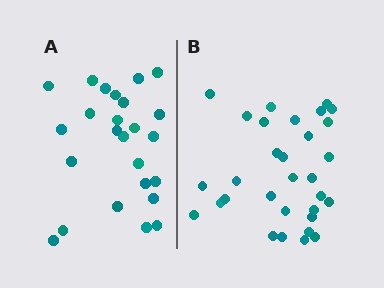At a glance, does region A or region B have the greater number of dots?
Region B (the right region) has more dots.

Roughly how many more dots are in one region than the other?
Region B has about 6 more dots than region A.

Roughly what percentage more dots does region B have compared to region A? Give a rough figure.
About 25% more.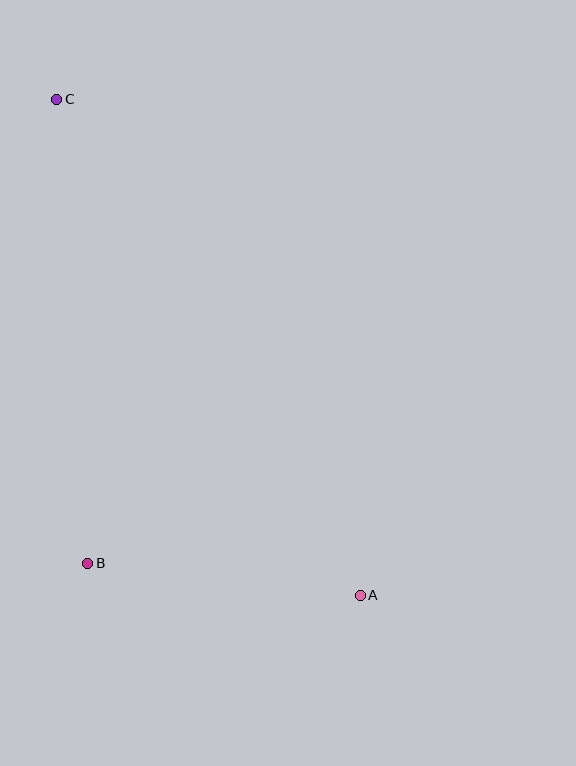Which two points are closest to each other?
Points A and B are closest to each other.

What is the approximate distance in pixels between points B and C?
The distance between B and C is approximately 465 pixels.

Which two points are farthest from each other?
Points A and C are farthest from each other.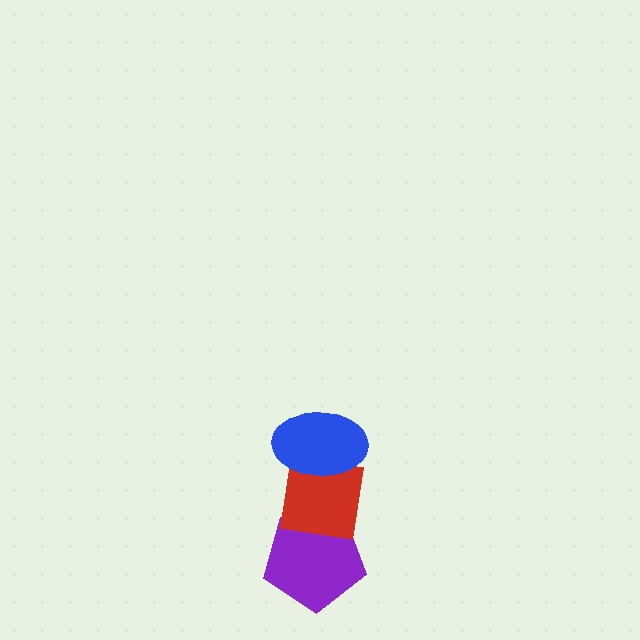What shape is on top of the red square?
The blue ellipse is on top of the red square.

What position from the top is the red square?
The red square is 2nd from the top.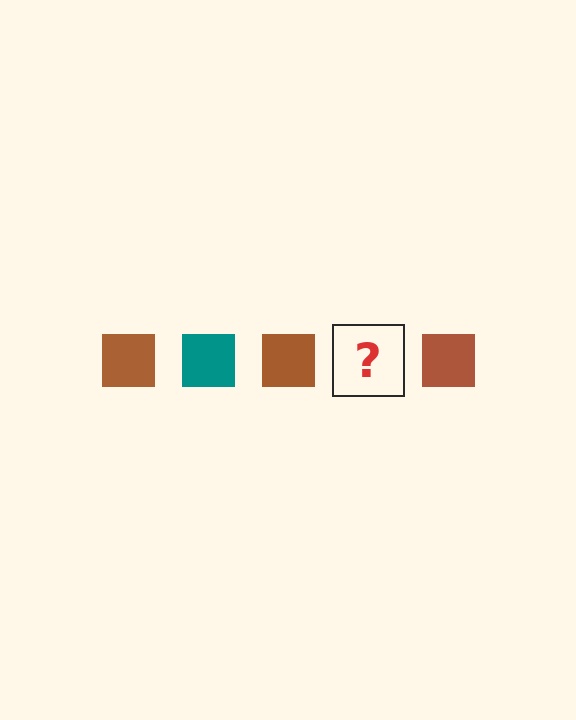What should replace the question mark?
The question mark should be replaced with a teal square.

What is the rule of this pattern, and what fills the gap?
The rule is that the pattern cycles through brown, teal squares. The gap should be filled with a teal square.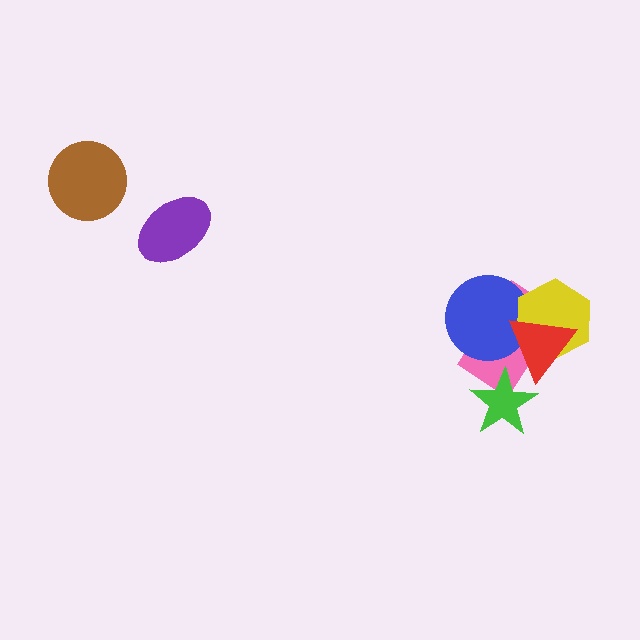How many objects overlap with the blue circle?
3 objects overlap with the blue circle.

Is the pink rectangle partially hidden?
Yes, it is partially covered by another shape.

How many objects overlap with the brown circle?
0 objects overlap with the brown circle.